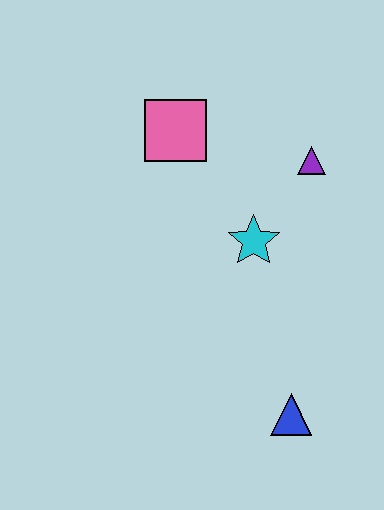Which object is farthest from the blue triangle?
The pink square is farthest from the blue triangle.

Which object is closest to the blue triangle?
The cyan star is closest to the blue triangle.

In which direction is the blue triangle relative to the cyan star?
The blue triangle is below the cyan star.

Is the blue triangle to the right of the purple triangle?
No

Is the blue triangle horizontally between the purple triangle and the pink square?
Yes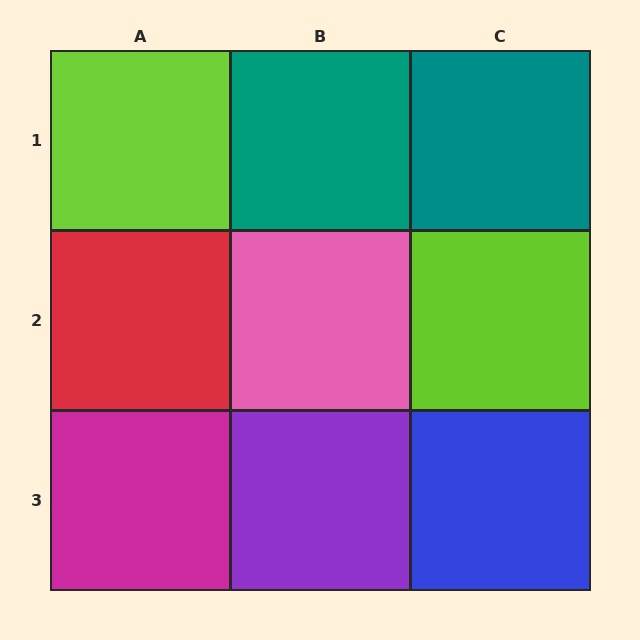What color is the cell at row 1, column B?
Teal.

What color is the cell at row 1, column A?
Lime.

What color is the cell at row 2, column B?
Pink.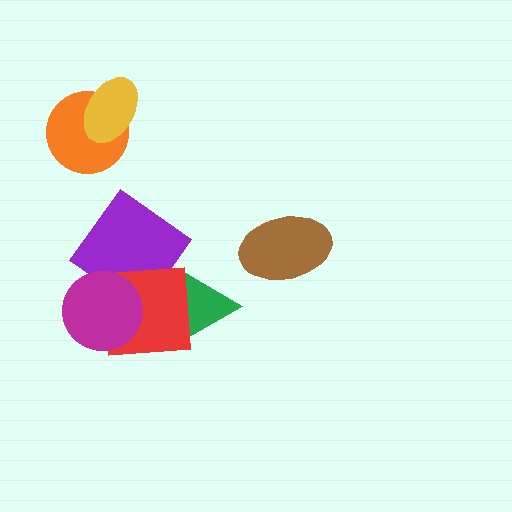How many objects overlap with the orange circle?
1 object overlaps with the orange circle.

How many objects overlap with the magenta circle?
2 objects overlap with the magenta circle.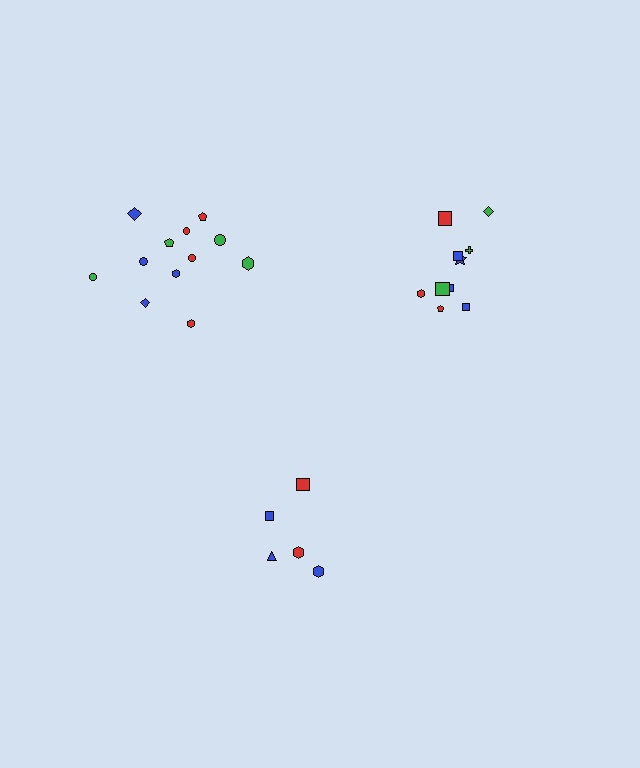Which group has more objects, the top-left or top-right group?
The top-left group.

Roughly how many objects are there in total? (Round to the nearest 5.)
Roughly 25 objects in total.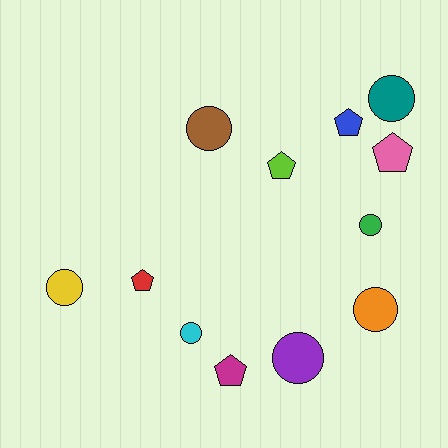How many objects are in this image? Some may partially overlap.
There are 12 objects.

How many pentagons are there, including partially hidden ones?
There are 5 pentagons.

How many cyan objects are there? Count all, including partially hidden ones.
There is 1 cyan object.